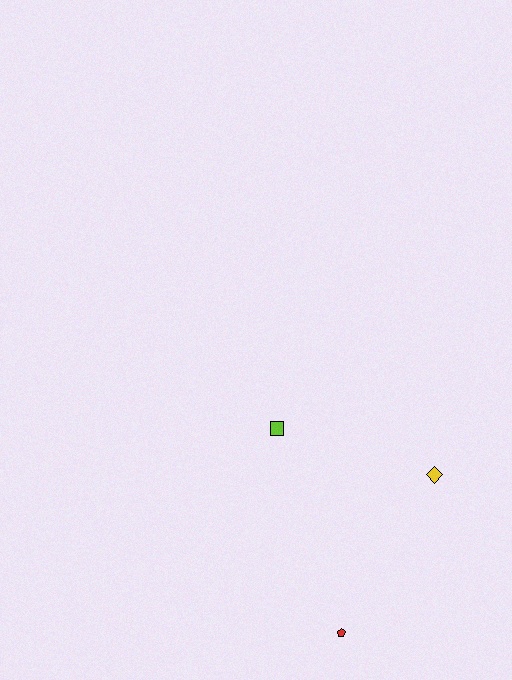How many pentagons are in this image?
There is 1 pentagon.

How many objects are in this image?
There are 3 objects.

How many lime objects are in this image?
There is 1 lime object.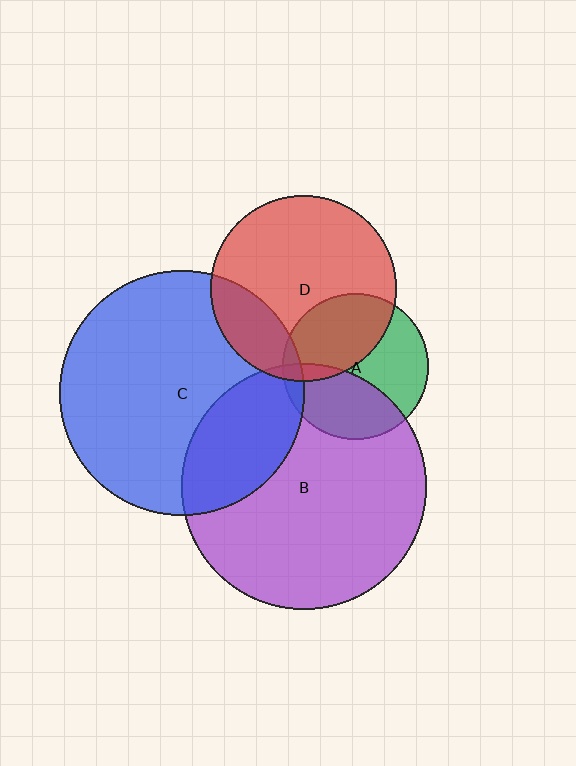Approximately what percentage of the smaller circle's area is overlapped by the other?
Approximately 40%.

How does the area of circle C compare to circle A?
Approximately 2.8 times.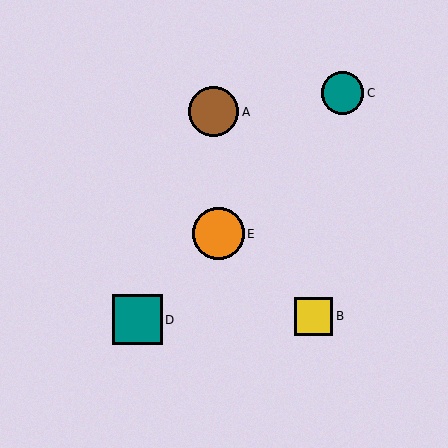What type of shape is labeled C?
Shape C is a teal circle.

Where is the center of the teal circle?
The center of the teal circle is at (343, 93).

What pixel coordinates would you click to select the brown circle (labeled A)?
Click at (214, 112) to select the brown circle A.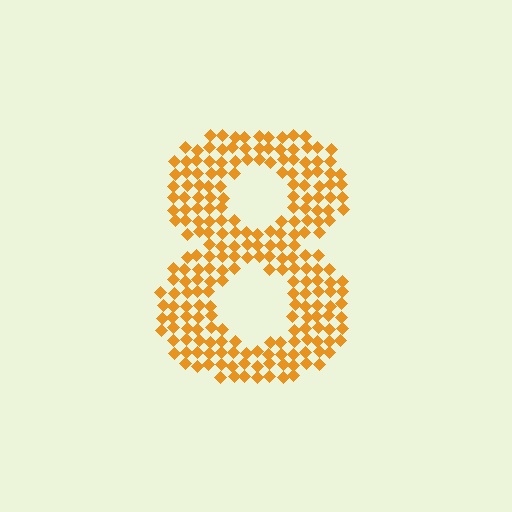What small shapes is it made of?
It is made of small diamonds.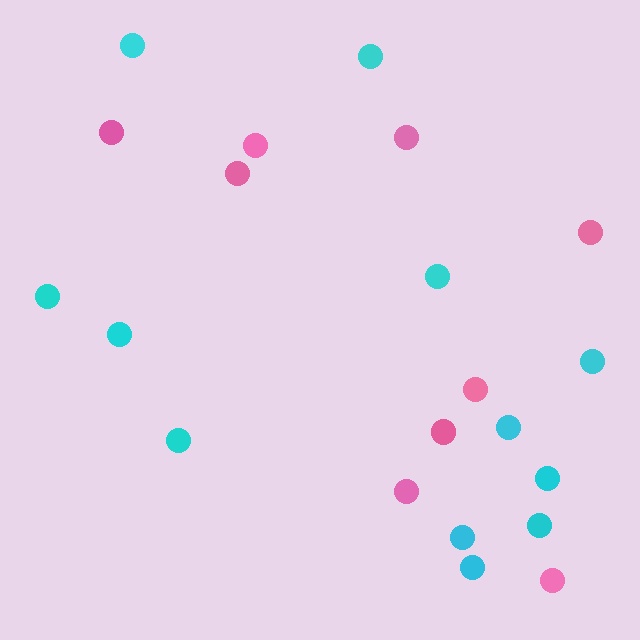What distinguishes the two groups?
There are 2 groups: one group of pink circles (9) and one group of cyan circles (12).